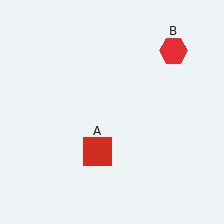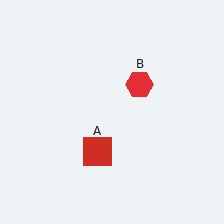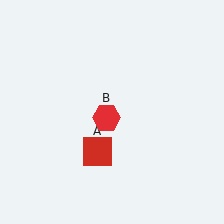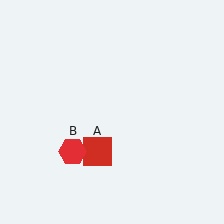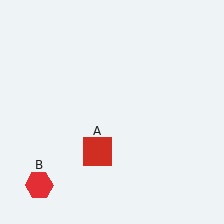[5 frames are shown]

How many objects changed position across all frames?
1 object changed position: red hexagon (object B).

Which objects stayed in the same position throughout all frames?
Red square (object A) remained stationary.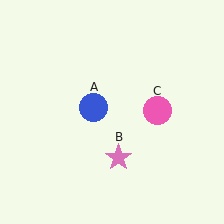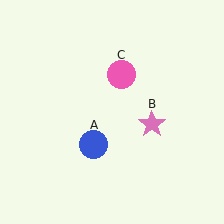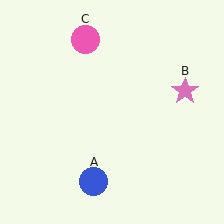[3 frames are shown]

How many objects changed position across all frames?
3 objects changed position: blue circle (object A), pink star (object B), pink circle (object C).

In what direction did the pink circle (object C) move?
The pink circle (object C) moved up and to the left.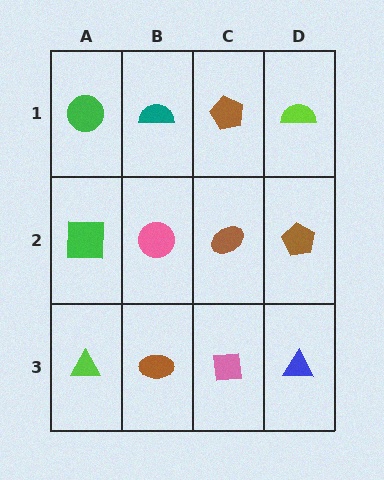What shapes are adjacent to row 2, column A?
A green circle (row 1, column A), a lime triangle (row 3, column A), a pink circle (row 2, column B).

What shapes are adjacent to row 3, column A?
A green square (row 2, column A), a brown ellipse (row 3, column B).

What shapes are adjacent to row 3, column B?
A pink circle (row 2, column B), a lime triangle (row 3, column A), a pink square (row 3, column C).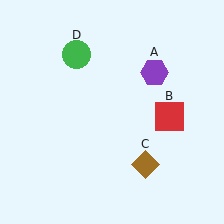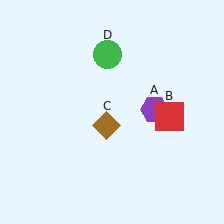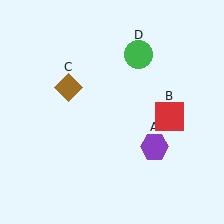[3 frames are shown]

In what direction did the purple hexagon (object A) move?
The purple hexagon (object A) moved down.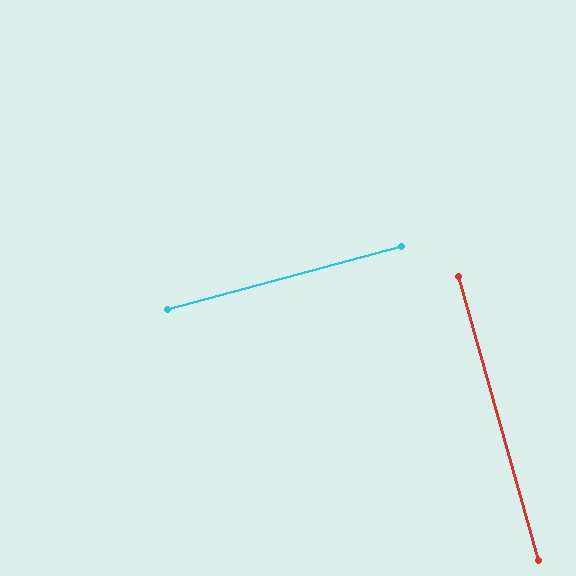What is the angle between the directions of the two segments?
Approximately 89 degrees.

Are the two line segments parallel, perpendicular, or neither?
Perpendicular — they meet at approximately 89°.